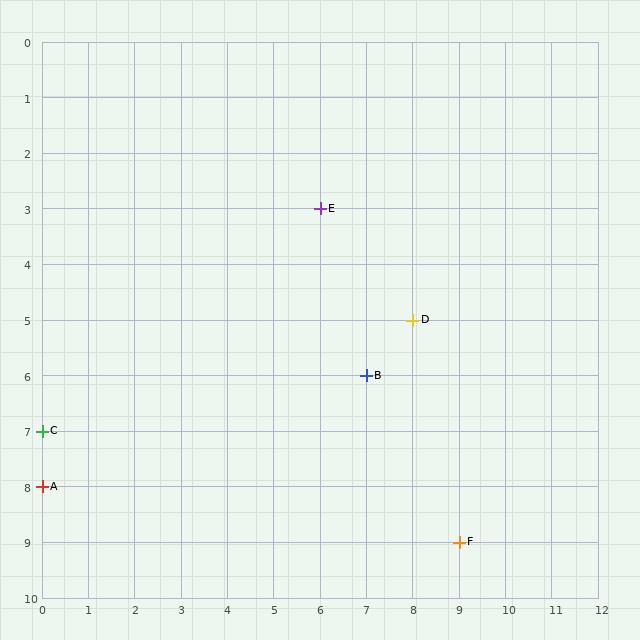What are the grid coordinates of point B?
Point B is at grid coordinates (7, 6).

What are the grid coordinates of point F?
Point F is at grid coordinates (9, 9).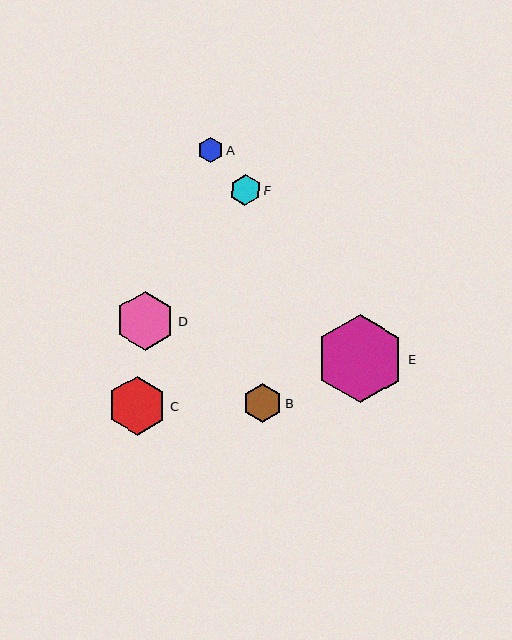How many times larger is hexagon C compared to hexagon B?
Hexagon C is approximately 1.5 times the size of hexagon B.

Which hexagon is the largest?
Hexagon E is the largest with a size of approximately 89 pixels.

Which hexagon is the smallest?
Hexagon A is the smallest with a size of approximately 25 pixels.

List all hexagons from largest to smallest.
From largest to smallest: E, C, D, B, F, A.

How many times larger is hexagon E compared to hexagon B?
Hexagon E is approximately 2.3 times the size of hexagon B.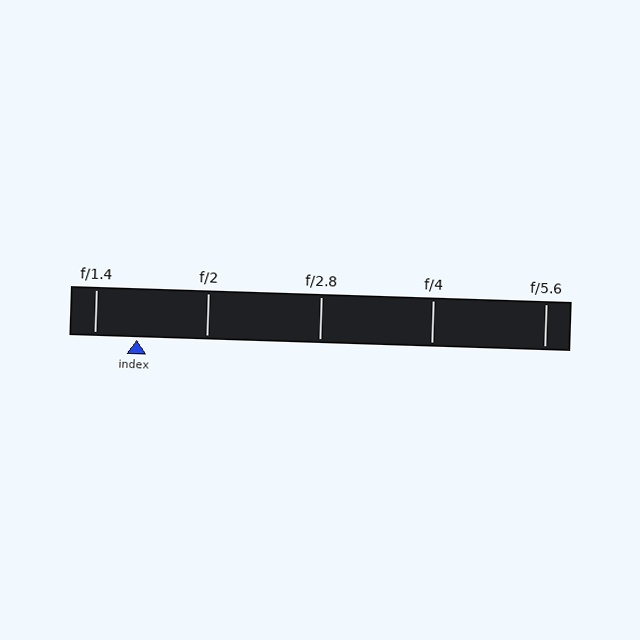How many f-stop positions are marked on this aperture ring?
There are 5 f-stop positions marked.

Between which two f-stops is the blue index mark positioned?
The index mark is between f/1.4 and f/2.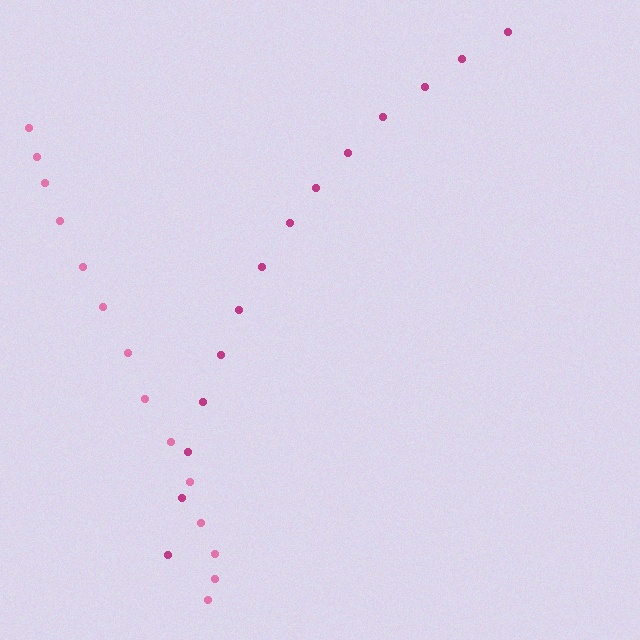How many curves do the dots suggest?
There are 2 distinct paths.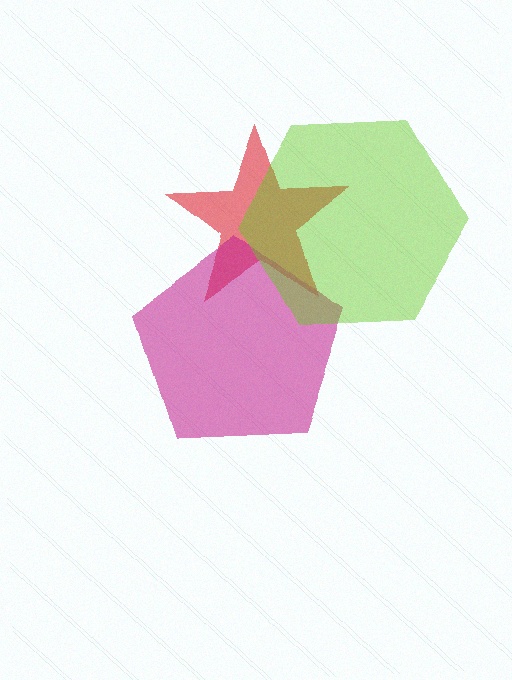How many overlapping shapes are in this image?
There are 3 overlapping shapes in the image.